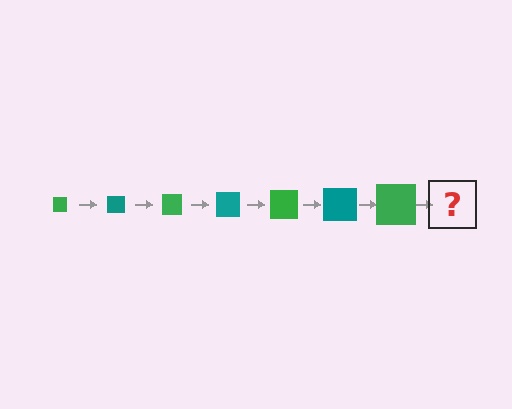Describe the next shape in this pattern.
It should be a teal square, larger than the previous one.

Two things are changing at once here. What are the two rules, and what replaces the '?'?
The two rules are that the square grows larger each step and the color cycles through green and teal. The '?' should be a teal square, larger than the previous one.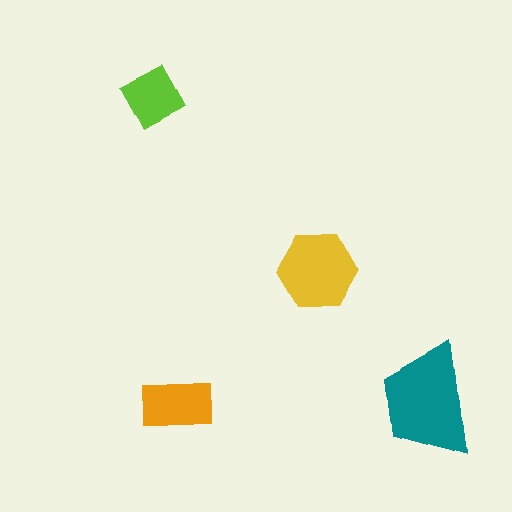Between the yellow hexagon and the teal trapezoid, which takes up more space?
The teal trapezoid.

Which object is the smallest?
The lime diamond.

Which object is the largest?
The teal trapezoid.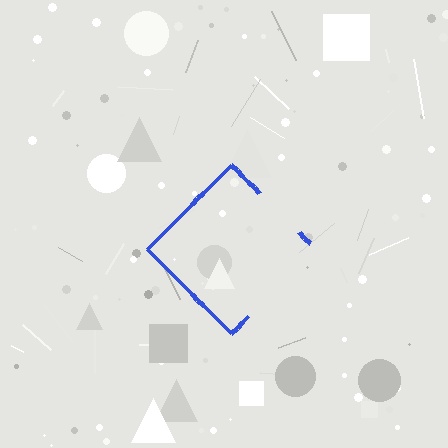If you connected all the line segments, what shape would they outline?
They would outline a diamond.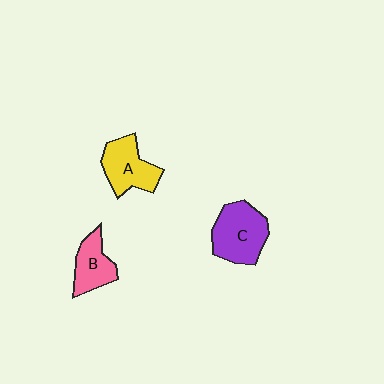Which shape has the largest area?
Shape C (purple).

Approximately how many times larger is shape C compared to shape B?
Approximately 1.5 times.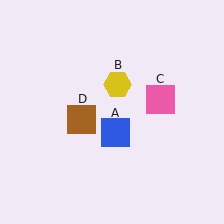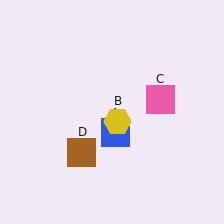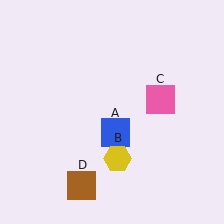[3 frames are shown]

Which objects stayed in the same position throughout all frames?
Blue square (object A) and pink square (object C) remained stationary.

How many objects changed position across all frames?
2 objects changed position: yellow hexagon (object B), brown square (object D).